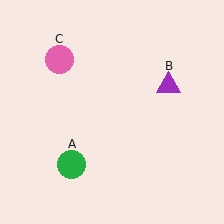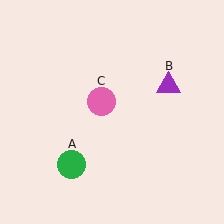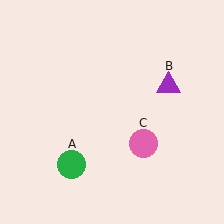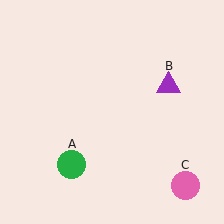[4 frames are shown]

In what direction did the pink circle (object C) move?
The pink circle (object C) moved down and to the right.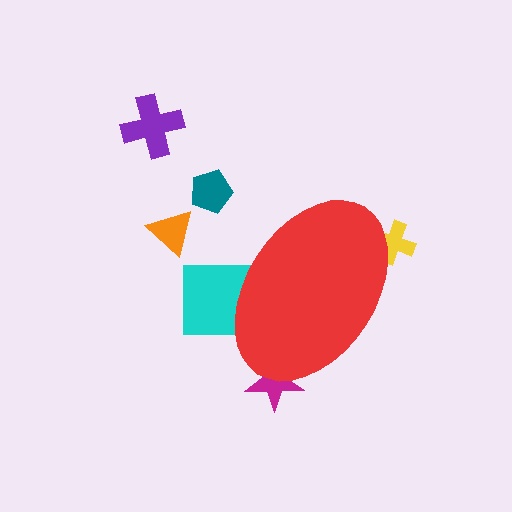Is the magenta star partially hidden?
Yes, the magenta star is partially hidden behind the red ellipse.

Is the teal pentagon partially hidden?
No, the teal pentagon is fully visible.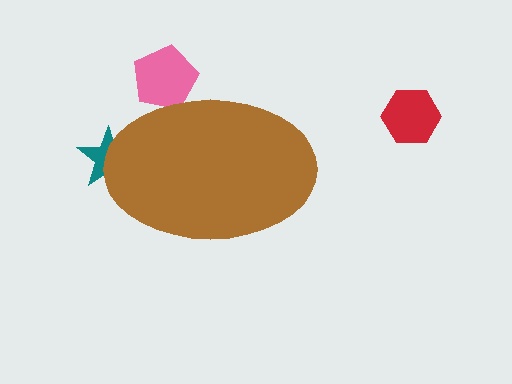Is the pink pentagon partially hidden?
Yes, the pink pentagon is partially hidden behind the brown ellipse.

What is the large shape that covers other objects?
A brown ellipse.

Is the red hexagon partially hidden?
No, the red hexagon is fully visible.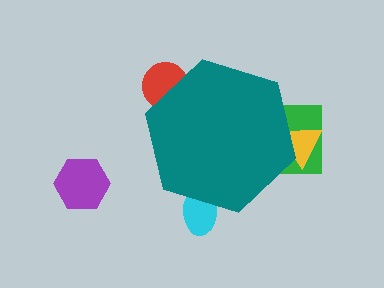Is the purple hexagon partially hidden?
No, the purple hexagon is fully visible.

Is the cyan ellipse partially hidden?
Yes, the cyan ellipse is partially hidden behind the teal hexagon.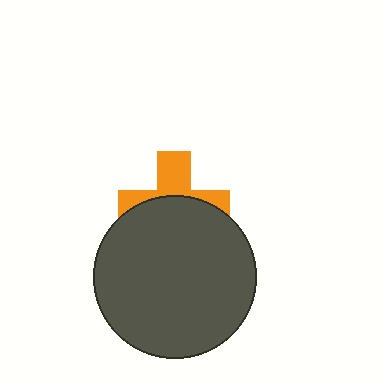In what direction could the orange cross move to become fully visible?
The orange cross could move up. That would shift it out from behind the dark gray circle entirely.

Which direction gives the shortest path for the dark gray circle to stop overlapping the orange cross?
Moving down gives the shortest separation.